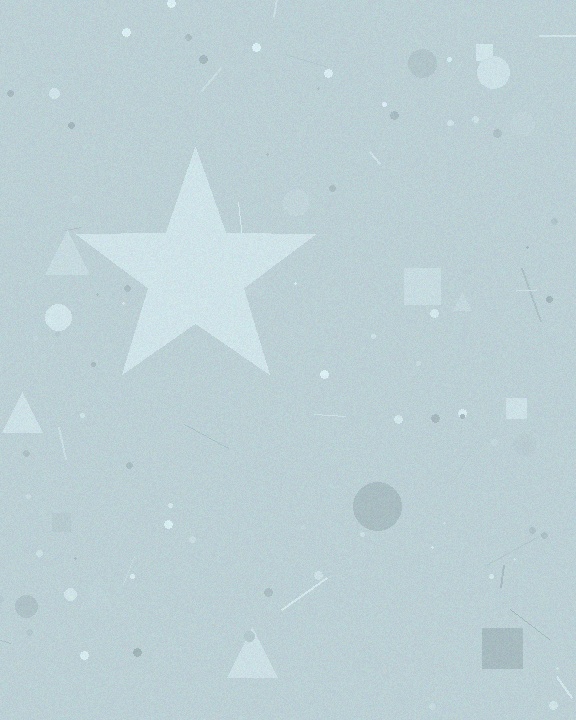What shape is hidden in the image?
A star is hidden in the image.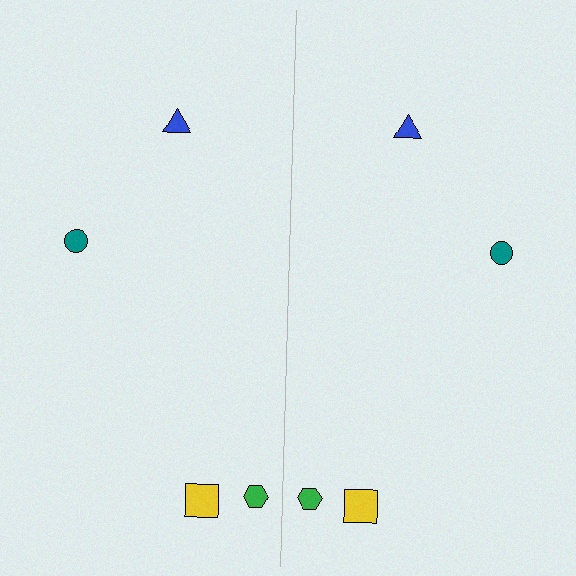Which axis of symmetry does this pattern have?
The pattern has a vertical axis of symmetry running through the center of the image.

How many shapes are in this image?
There are 8 shapes in this image.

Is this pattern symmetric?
Yes, this pattern has bilateral (reflection) symmetry.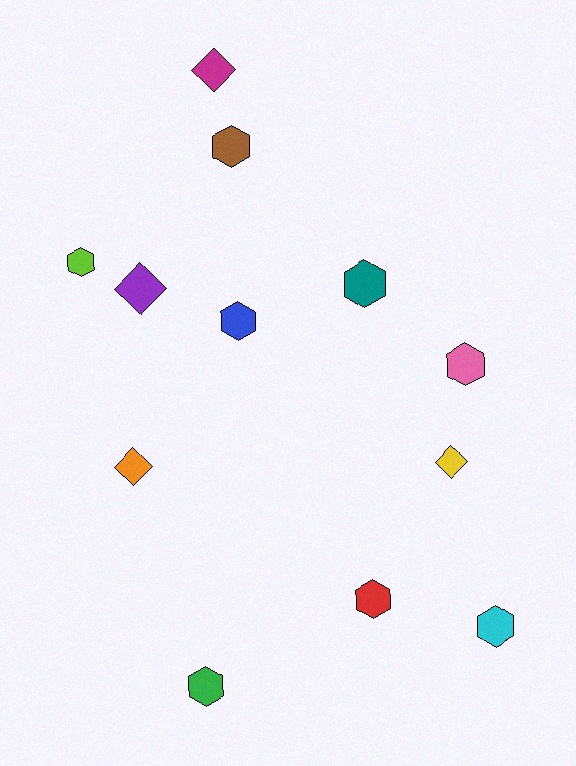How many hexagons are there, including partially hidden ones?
There are 8 hexagons.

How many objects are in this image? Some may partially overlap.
There are 12 objects.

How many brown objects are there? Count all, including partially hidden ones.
There is 1 brown object.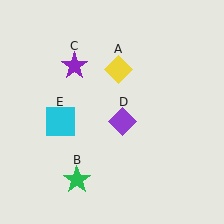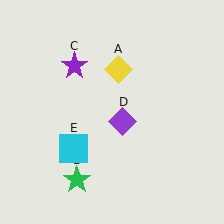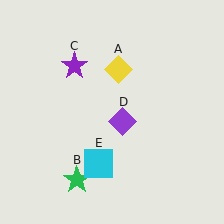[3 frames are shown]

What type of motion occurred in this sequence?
The cyan square (object E) rotated counterclockwise around the center of the scene.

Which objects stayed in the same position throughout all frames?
Yellow diamond (object A) and green star (object B) and purple star (object C) and purple diamond (object D) remained stationary.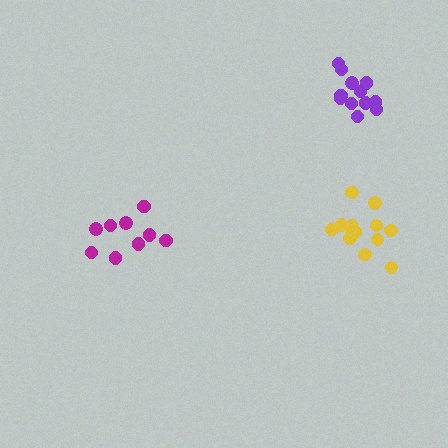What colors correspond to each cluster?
The clusters are colored: yellow, purple, magenta.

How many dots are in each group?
Group 1: 13 dots, Group 2: 12 dots, Group 3: 9 dots (34 total).